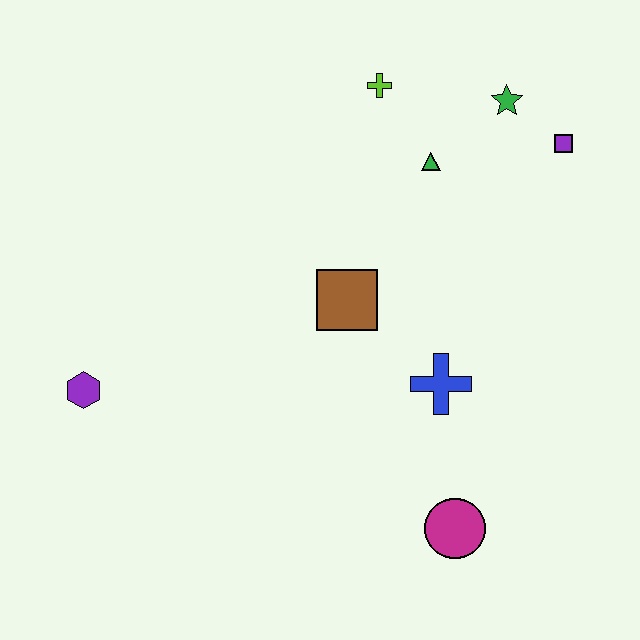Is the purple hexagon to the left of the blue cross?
Yes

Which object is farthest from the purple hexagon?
The purple square is farthest from the purple hexagon.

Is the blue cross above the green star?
No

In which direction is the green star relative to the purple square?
The green star is to the left of the purple square.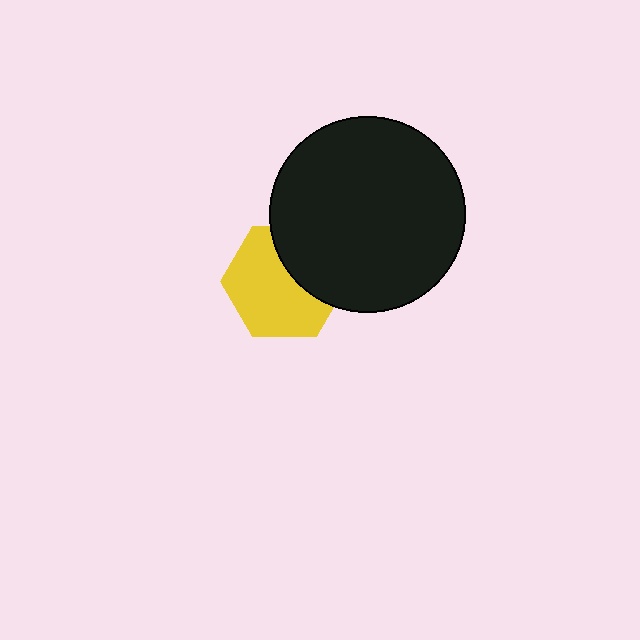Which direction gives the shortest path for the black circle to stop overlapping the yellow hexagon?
Moving toward the upper-right gives the shortest separation.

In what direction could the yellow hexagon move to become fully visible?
The yellow hexagon could move toward the lower-left. That would shift it out from behind the black circle entirely.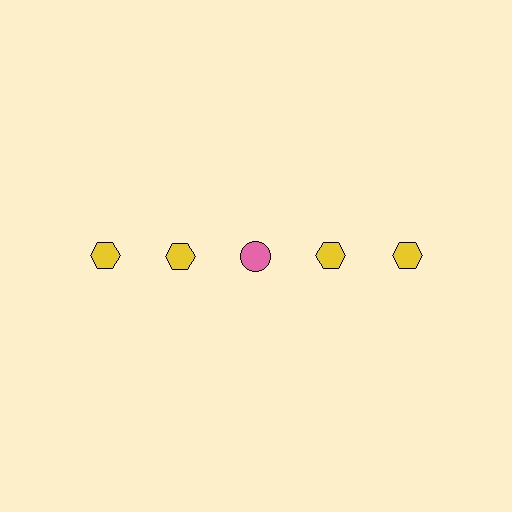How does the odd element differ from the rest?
It differs in both color (pink instead of yellow) and shape (circle instead of hexagon).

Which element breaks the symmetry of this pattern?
The pink circle in the top row, center column breaks the symmetry. All other shapes are yellow hexagons.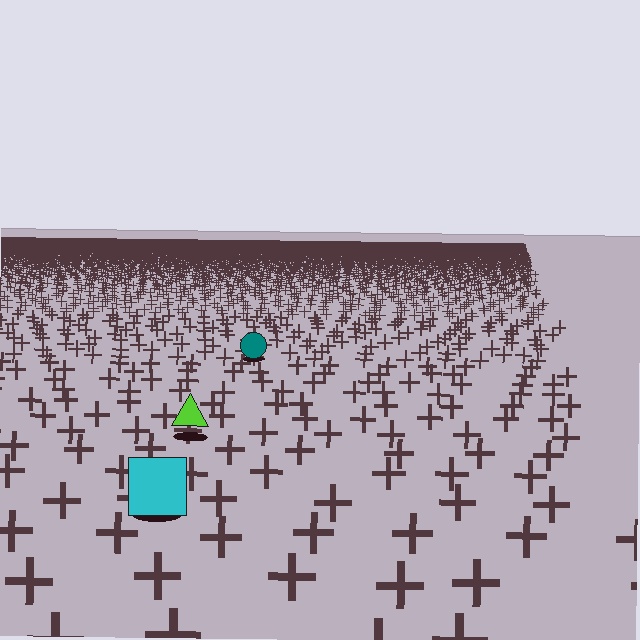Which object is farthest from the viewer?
The teal circle is farthest from the viewer. It appears smaller and the ground texture around it is denser.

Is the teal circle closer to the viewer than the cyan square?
No. The cyan square is closer — you can tell from the texture gradient: the ground texture is coarser near it.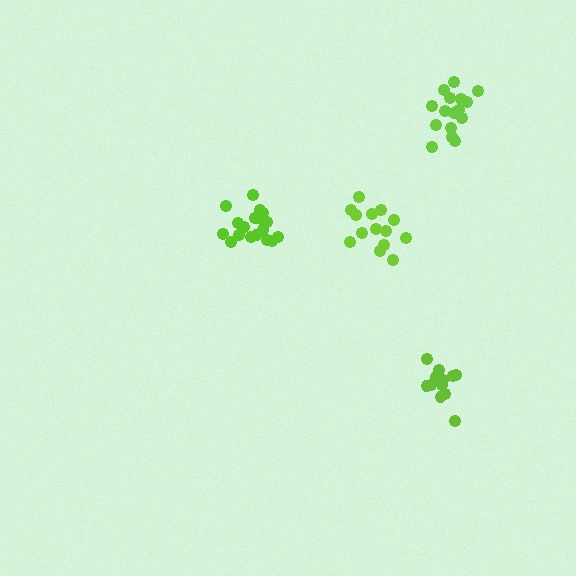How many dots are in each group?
Group 1: 14 dots, Group 2: 18 dots, Group 3: 13 dots, Group 4: 16 dots (61 total).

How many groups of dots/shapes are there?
There are 4 groups.